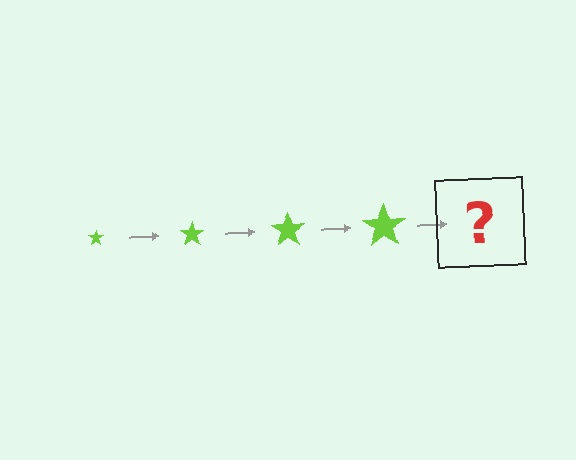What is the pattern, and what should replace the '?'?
The pattern is that the star gets progressively larger each step. The '?' should be a lime star, larger than the previous one.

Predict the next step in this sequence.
The next step is a lime star, larger than the previous one.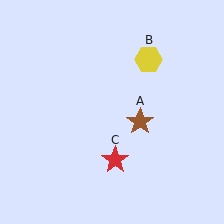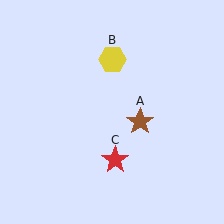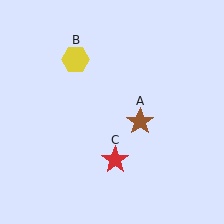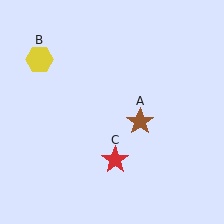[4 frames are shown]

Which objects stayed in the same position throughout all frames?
Brown star (object A) and red star (object C) remained stationary.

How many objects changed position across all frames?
1 object changed position: yellow hexagon (object B).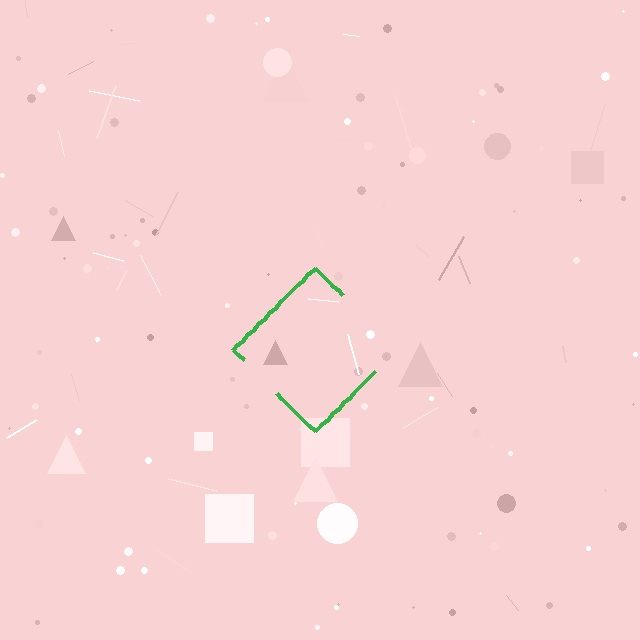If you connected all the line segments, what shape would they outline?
They would outline a diamond.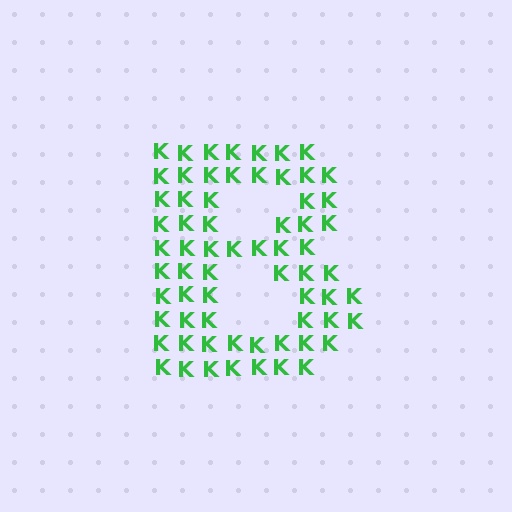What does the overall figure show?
The overall figure shows the letter B.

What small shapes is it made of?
It is made of small letter K's.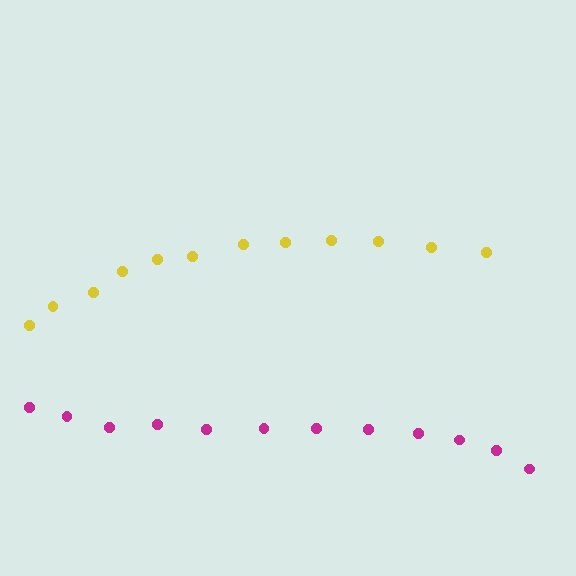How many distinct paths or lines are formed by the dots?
There are 2 distinct paths.